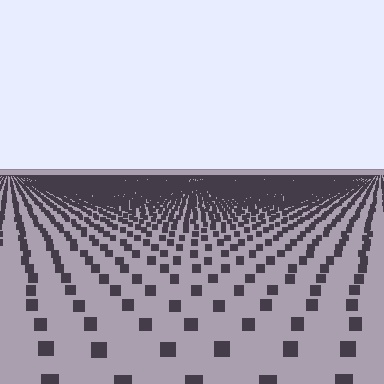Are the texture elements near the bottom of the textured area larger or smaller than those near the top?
Larger. Near the bottom, elements are closer to the viewer and appear at a bigger on-screen size.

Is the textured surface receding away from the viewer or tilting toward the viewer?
The surface is receding away from the viewer. Texture elements get smaller and denser toward the top.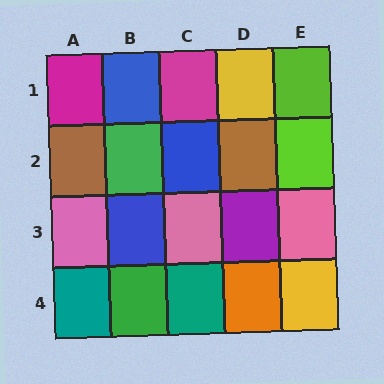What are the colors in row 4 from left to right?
Teal, green, teal, orange, yellow.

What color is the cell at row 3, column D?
Purple.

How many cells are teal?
2 cells are teal.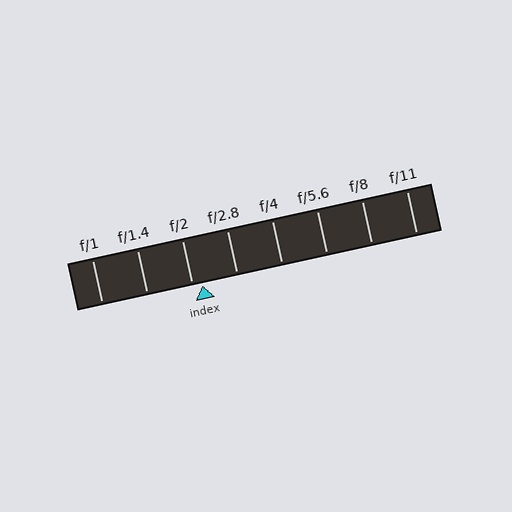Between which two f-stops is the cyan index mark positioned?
The index mark is between f/2 and f/2.8.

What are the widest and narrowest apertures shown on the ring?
The widest aperture shown is f/1 and the narrowest is f/11.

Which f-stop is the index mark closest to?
The index mark is closest to f/2.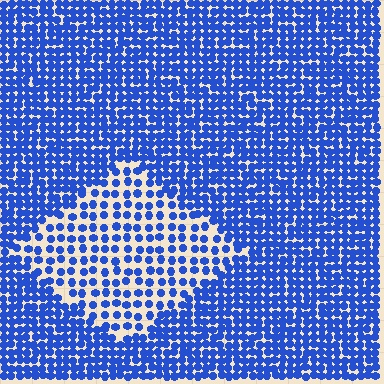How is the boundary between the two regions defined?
The boundary is defined by a change in element density (approximately 2.0x ratio). All elements are the same color, size, and shape.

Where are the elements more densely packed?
The elements are more densely packed outside the diamond boundary.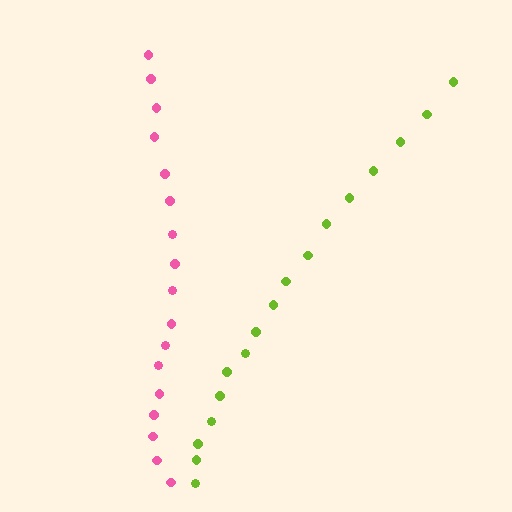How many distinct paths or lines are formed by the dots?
There are 2 distinct paths.